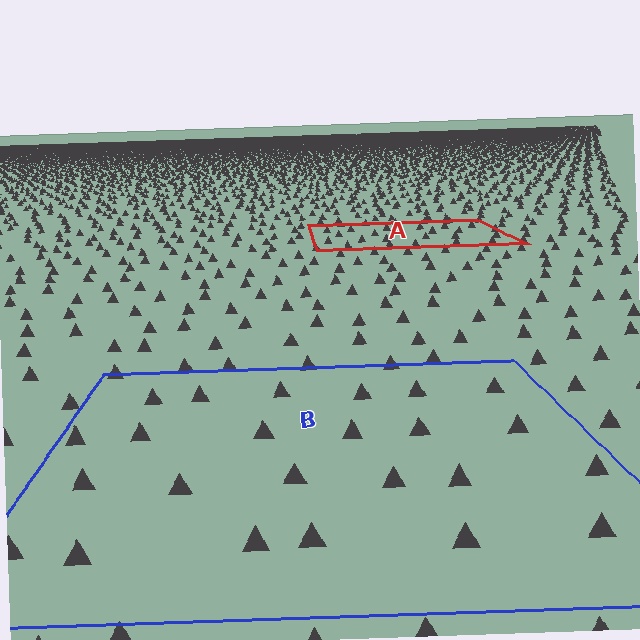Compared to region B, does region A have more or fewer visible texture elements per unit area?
Region A has more texture elements per unit area — they are packed more densely because it is farther away.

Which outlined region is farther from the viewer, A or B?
Region A is farther from the viewer — the texture elements inside it appear smaller and more densely packed.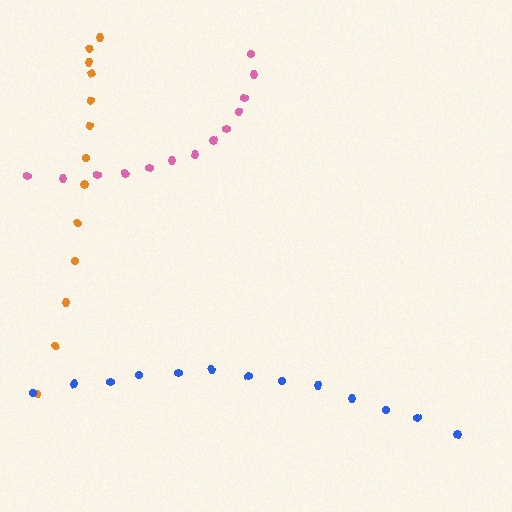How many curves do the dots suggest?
There are 3 distinct paths.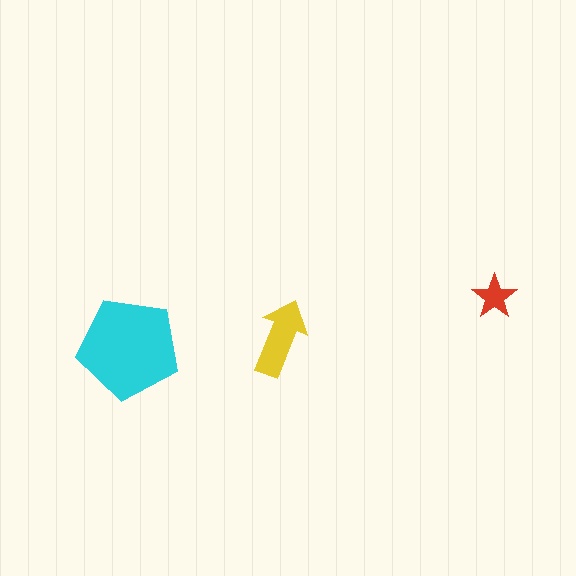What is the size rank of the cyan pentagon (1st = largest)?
1st.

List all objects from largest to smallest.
The cyan pentagon, the yellow arrow, the red star.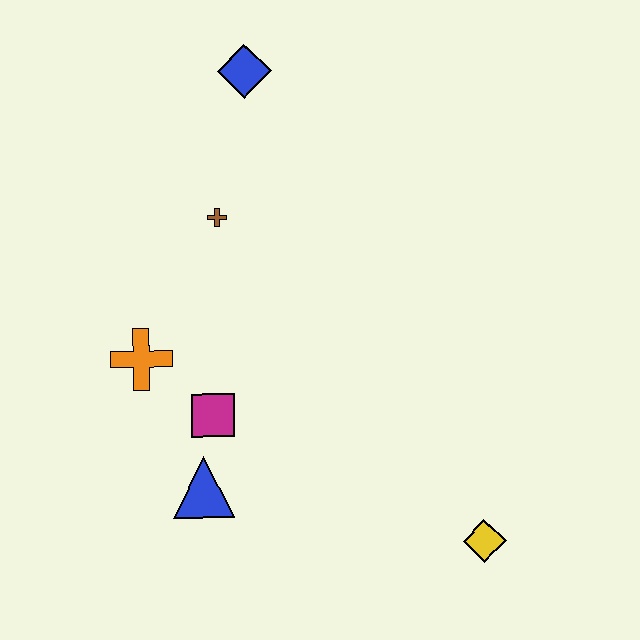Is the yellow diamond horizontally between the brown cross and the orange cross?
No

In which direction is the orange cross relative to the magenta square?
The orange cross is to the left of the magenta square.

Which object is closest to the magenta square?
The blue triangle is closest to the magenta square.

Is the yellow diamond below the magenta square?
Yes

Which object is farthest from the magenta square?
The blue diamond is farthest from the magenta square.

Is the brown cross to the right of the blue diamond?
No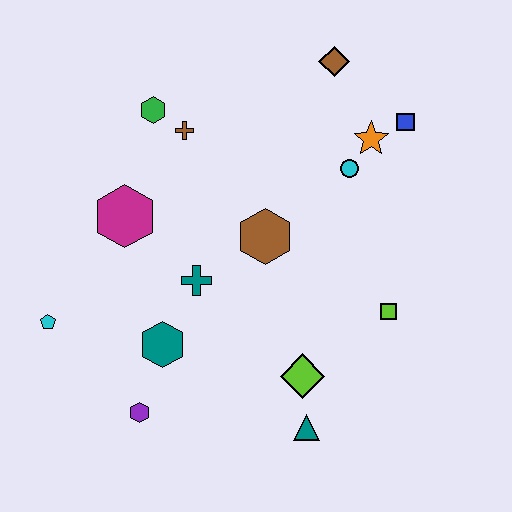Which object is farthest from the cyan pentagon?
The blue square is farthest from the cyan pentagon.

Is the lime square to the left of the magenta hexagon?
No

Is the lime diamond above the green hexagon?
No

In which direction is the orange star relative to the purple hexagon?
The orange star is above the purple hexagon.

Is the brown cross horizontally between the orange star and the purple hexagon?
Yes